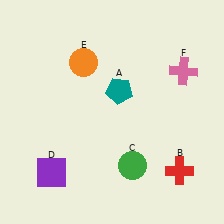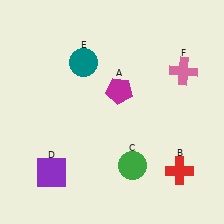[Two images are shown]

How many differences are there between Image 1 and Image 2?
There are 2 differences between the two images.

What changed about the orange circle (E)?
In Image 1, E is orange. In Image 2, it changed to teal.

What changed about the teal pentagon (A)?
In Image 1, A is teal. In Image 2, it changed to magenta.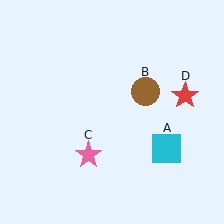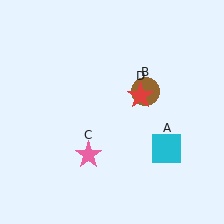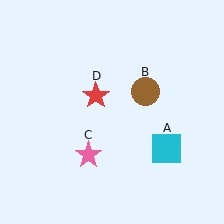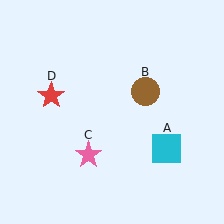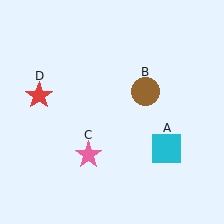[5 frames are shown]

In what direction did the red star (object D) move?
The red star (object D) moved left.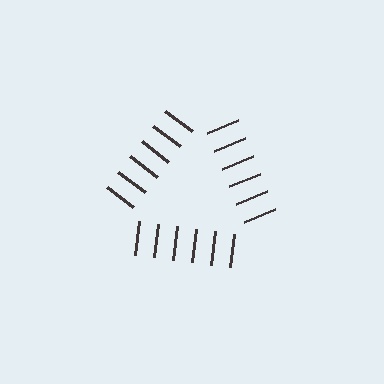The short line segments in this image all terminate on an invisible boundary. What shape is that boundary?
An illusory triangle — the line segments terminate on its edges but no continuous stroke is drawn.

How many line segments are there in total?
18 — 6 along each of the 3 edges.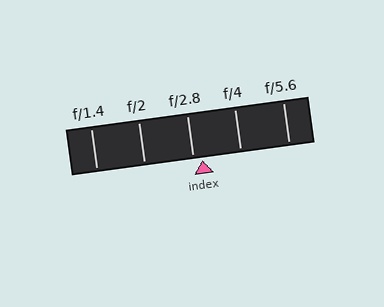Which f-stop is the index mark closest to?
The index mark is closest to f/2.8.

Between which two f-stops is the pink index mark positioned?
The index mark is between f/2.8 and f/4.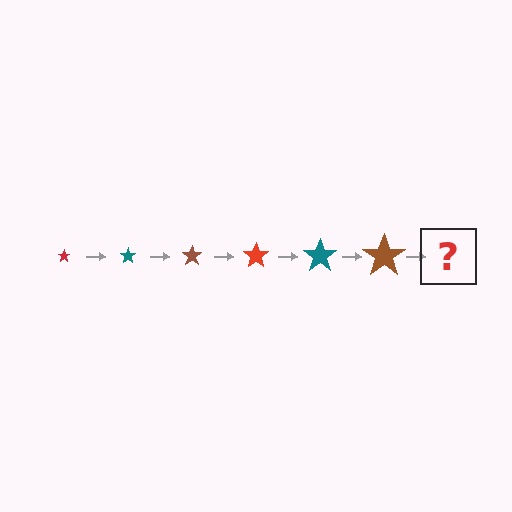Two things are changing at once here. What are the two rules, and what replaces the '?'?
The two rules are that the star grows larger each step and the color cycles through red, teal, and brown. The '?' should be a red star, larger than the previous one.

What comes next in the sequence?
The next element should be a red star, larger than the previous one.